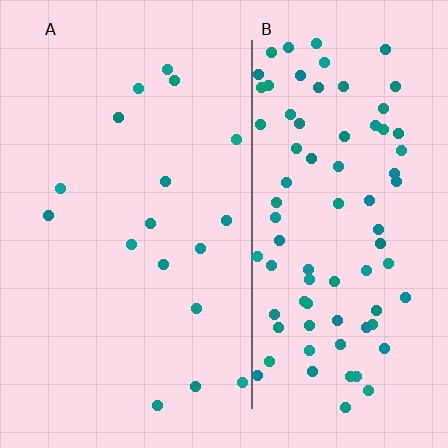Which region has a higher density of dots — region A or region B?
B (the right).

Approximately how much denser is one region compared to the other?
Approximately 4.9× — region B over region A.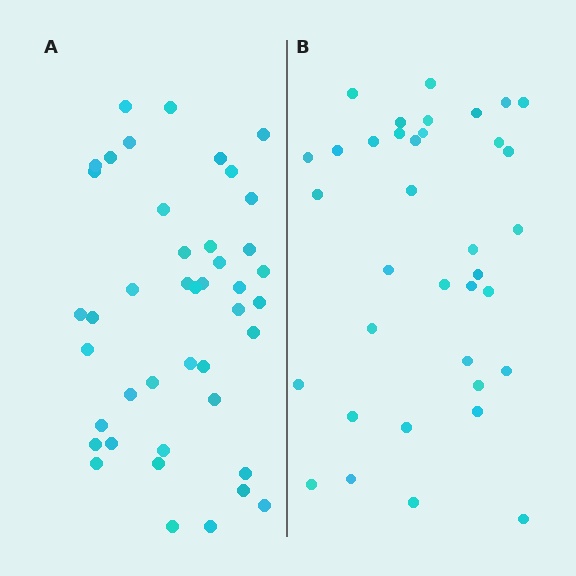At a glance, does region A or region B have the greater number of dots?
Region A (the left region) has more dots.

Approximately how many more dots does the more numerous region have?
Region A has roughly 8 or so more dots than region B.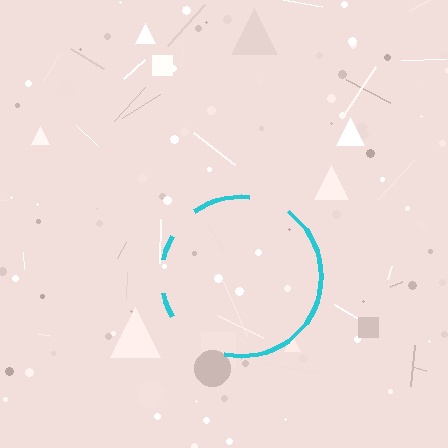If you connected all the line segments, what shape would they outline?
They would outline a circle.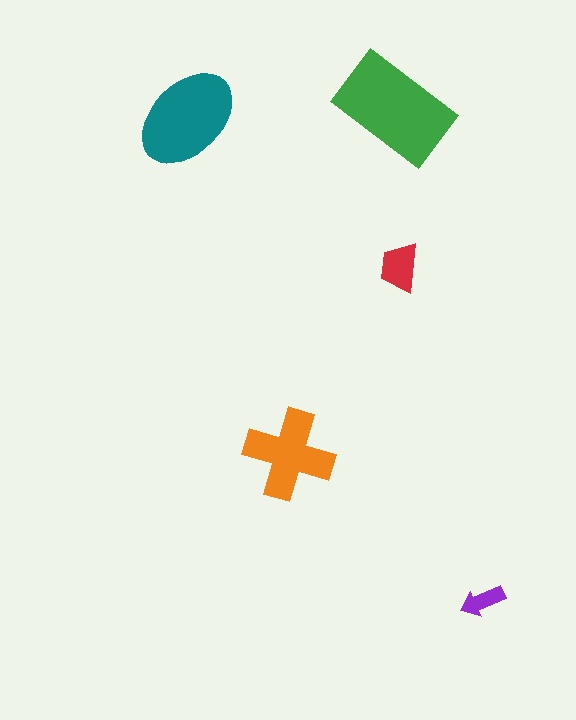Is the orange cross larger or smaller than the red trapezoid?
Larger.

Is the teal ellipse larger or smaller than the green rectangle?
Smaller.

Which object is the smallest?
The purple arrow.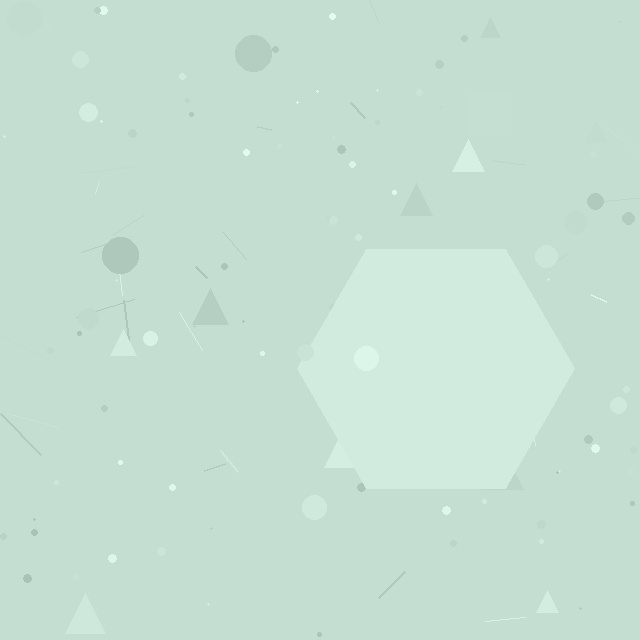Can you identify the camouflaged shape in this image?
The camouflaged shape is a hexagon.